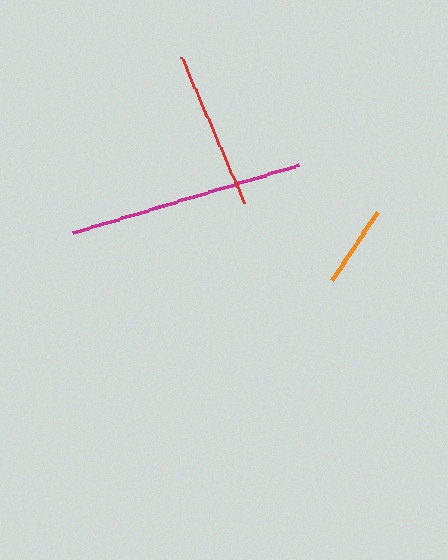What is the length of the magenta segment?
The magenta segment is approximately 236 pixels long.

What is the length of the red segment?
The red segment is approximately 159 pixels long.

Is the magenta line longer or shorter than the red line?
The magenta line is longer than the red line.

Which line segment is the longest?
The magenta line is the longest at approximately 236 pixels.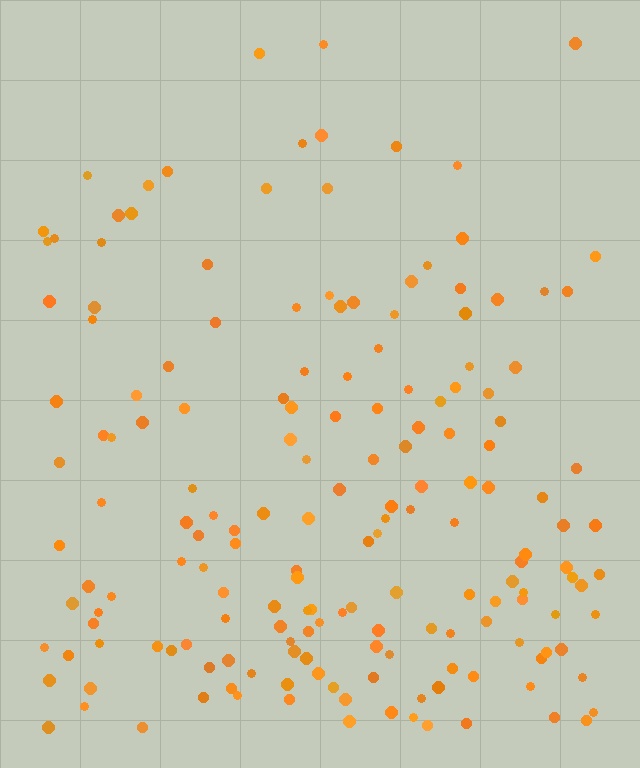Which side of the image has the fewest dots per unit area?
The top.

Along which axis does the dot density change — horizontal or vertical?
Vertical.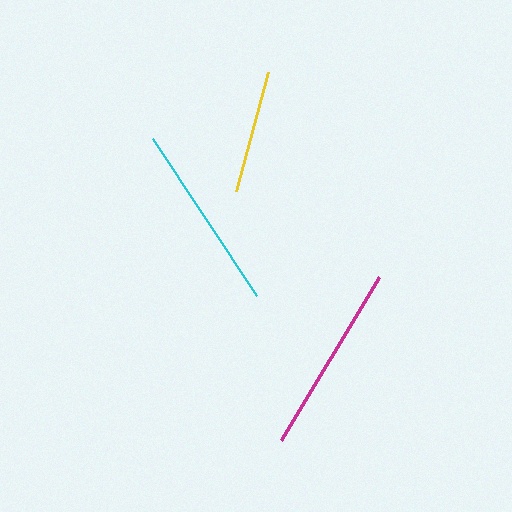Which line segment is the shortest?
The yellow line is the shortest at approximately 123 pixels.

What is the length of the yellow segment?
The yellow segment is approximately 123 pixels long.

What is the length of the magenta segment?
The magenta segment is approximately 191 pixels long.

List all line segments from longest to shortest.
From longest to shortest: magenta, cyan, yellow.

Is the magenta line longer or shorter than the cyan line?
The magenta line is longer than the cyan line.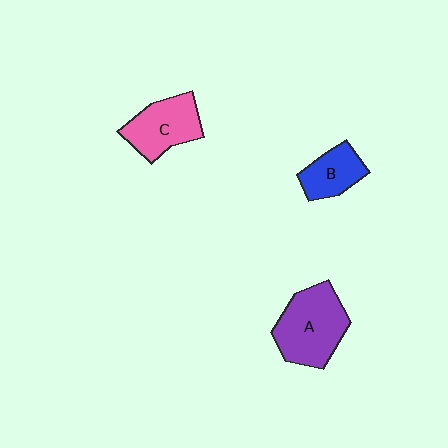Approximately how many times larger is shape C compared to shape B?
Approximately 1.4 times.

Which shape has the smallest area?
Shape B (blue).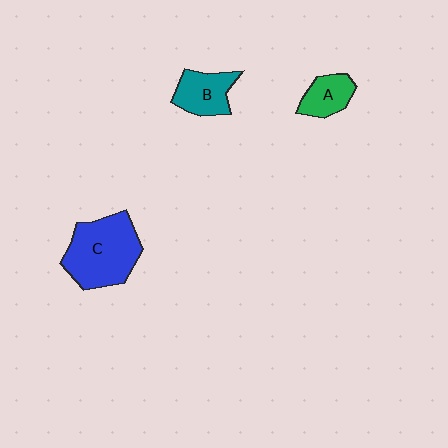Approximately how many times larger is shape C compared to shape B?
Approximately 1.9 times.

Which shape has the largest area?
Shape C (blue).